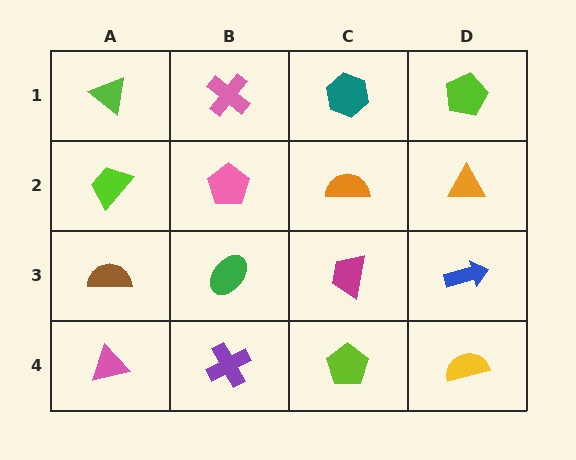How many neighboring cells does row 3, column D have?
3.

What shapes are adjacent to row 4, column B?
A green ellipse (row 3, column B), a pink triangle (row 4, column A), a lime pentagon (row 4, column C).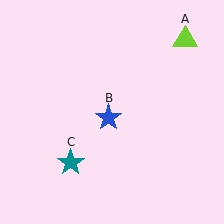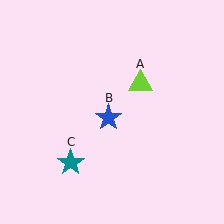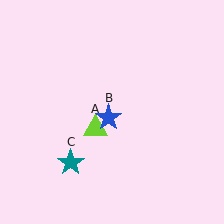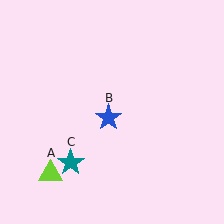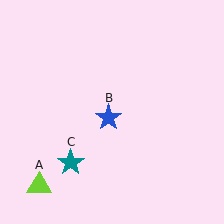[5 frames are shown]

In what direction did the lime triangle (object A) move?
The lime triangle (object A) moved down and to the left.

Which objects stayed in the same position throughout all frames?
Blue star (object B) and teal star (object C) remained stationary.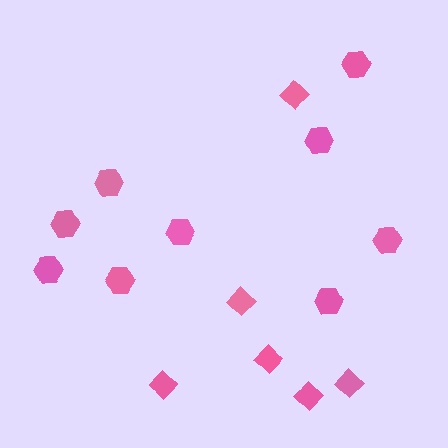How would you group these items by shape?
There are 2 groups: one group of hexagons (9) and one group of diamonds (6).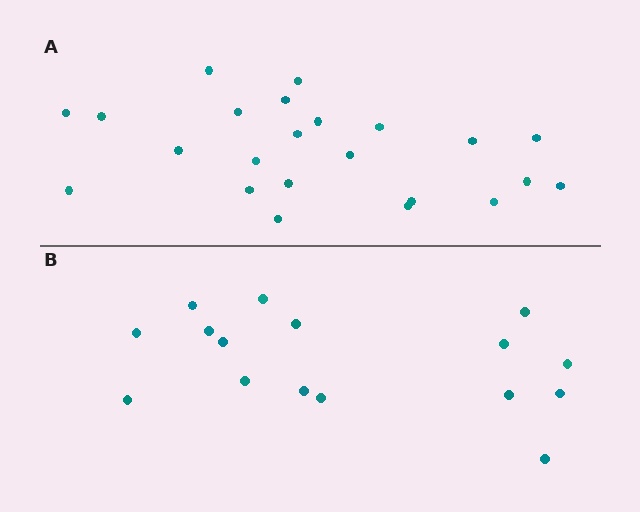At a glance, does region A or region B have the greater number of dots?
Region A (the top region) has more dots.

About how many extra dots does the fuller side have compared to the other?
Region A has roughly 8 or so more dots than region B.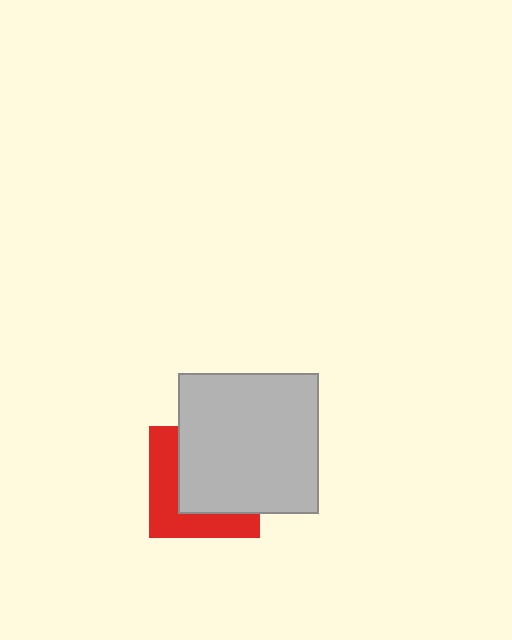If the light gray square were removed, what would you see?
You would see the complete red square.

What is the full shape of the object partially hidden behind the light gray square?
The partially hidden object is a red square.